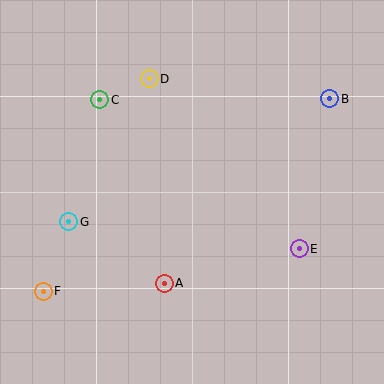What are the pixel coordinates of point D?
Point D is at (149, 79).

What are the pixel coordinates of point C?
Point C is at (100, 100).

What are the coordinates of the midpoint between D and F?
The midpoint between D and F is at (96, 185).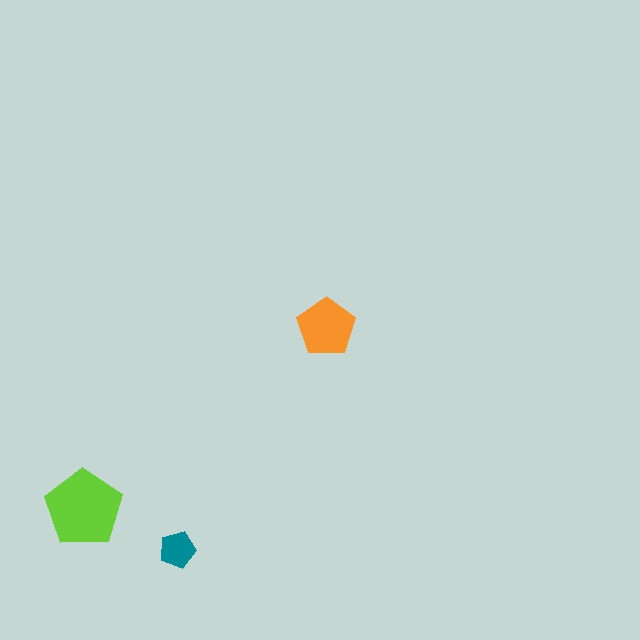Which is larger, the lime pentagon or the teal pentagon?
The lime one.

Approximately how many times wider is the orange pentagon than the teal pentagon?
About 1.5 times wider.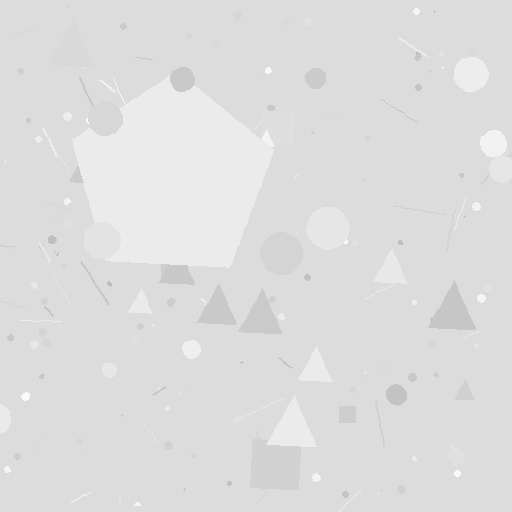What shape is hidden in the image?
A pentagon is hidden in the image.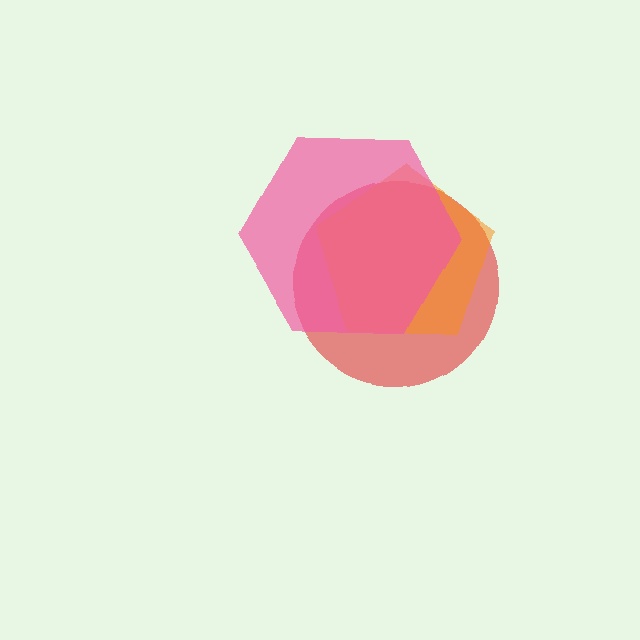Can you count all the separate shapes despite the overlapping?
Yes, there are 3 separate shapes.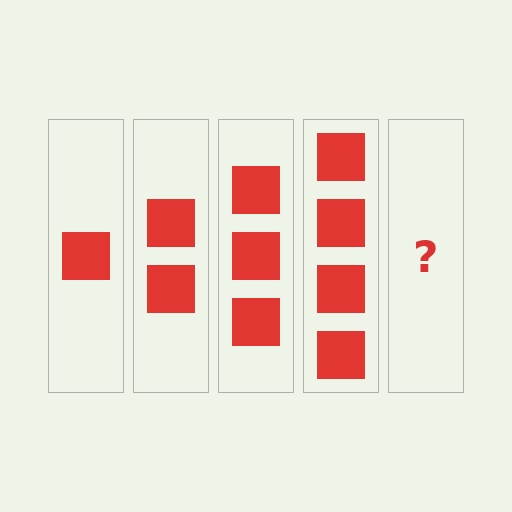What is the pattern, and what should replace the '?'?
The pattern is that each step adds one more square. The '?' should be 5 squares.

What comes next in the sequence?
The next element should be 5 squares.